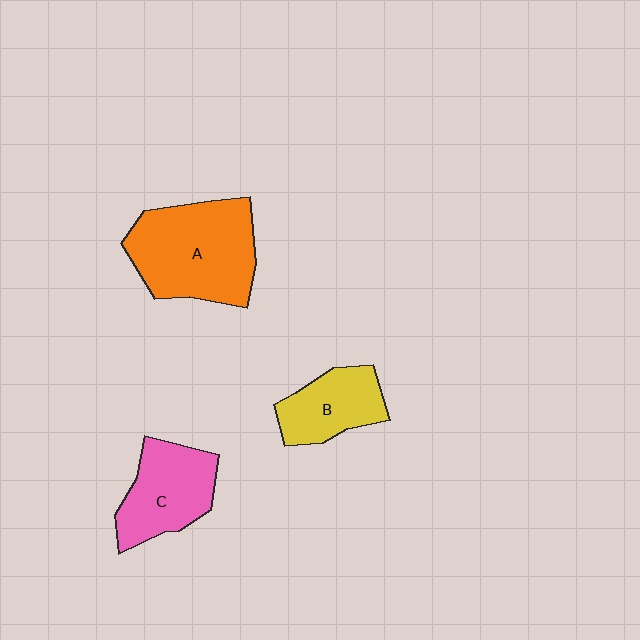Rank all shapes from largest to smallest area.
From largest to smallest: A (orange), C (pink), B (yellow).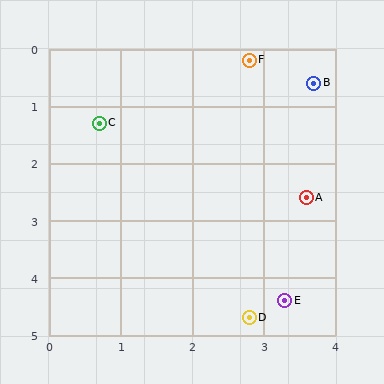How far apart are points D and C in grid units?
Points D and C are about 4.0 grid units apart.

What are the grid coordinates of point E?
Point E is at approximately (3.3, 4.4).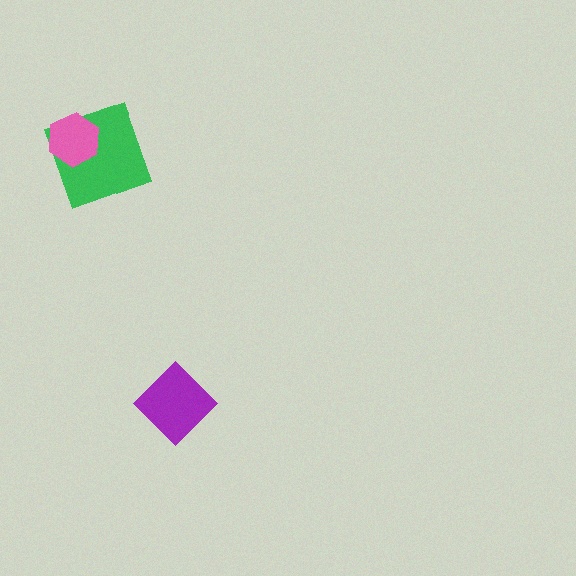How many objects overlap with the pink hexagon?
1 object overlaps with the pink hexagon.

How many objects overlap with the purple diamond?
0 objects overlap with the purple diamond.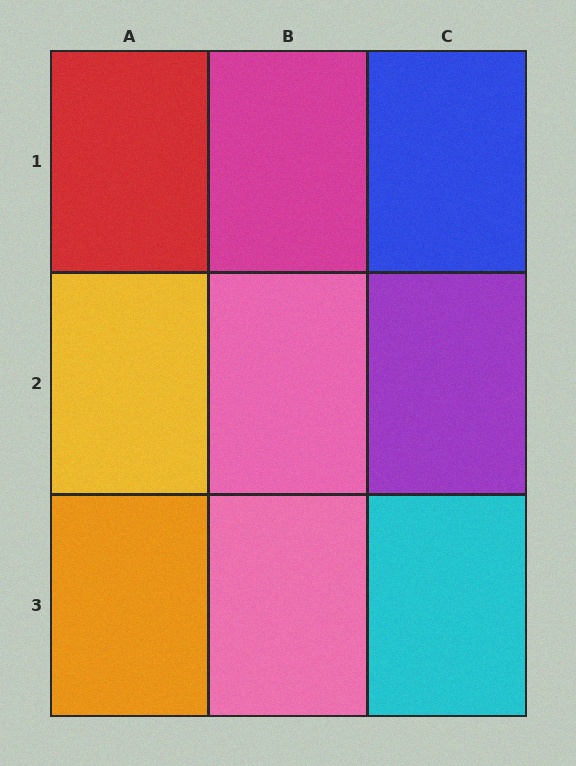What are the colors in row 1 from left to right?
Red, magenta, blue.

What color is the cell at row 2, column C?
Purple.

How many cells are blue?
1 cell is blue.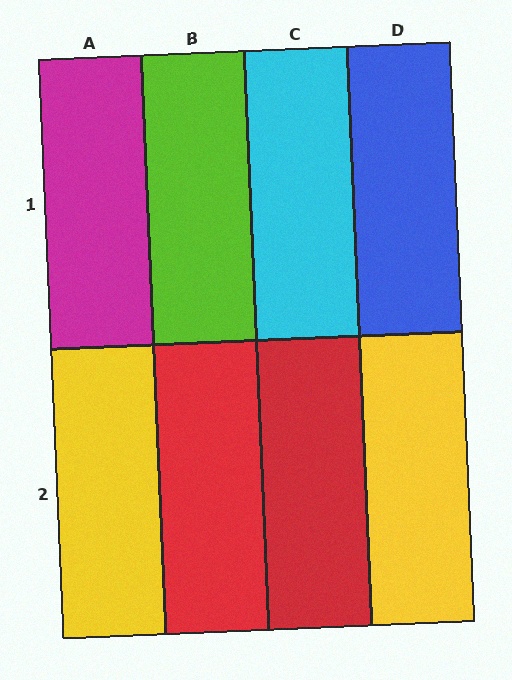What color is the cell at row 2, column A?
Yellow.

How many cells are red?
2 cells are red.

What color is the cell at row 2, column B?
Red.